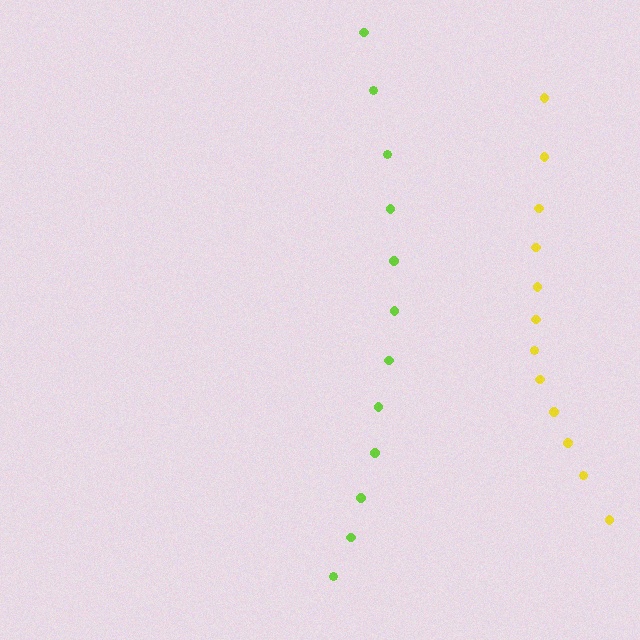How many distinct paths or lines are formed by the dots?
There are 2 distinct paths.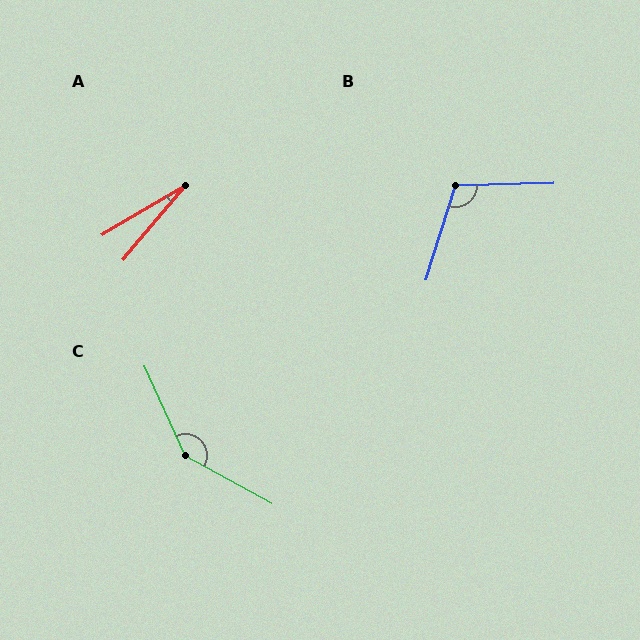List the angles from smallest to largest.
A (19°), B (109°), C (143°).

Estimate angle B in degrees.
Approximately 109 degrees.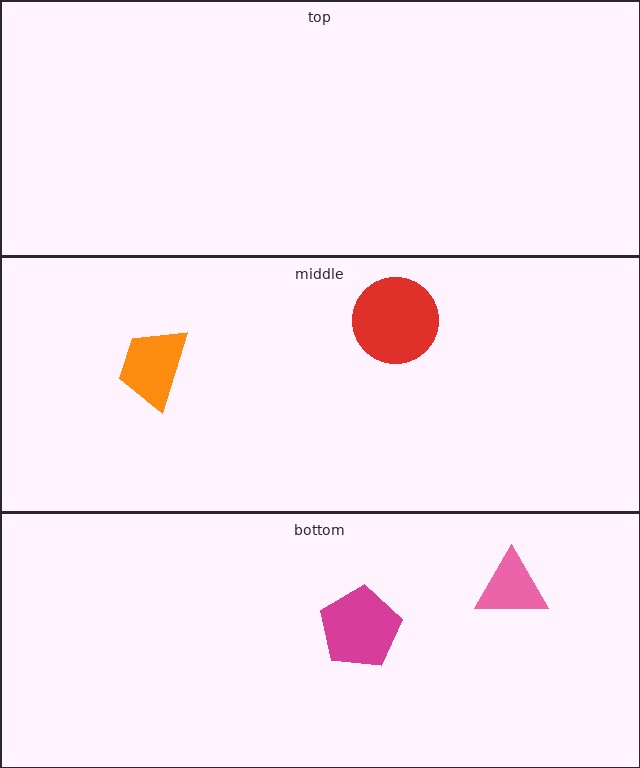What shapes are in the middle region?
The red circle, the orange trapezoid.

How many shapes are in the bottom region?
2.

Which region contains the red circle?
The middle region.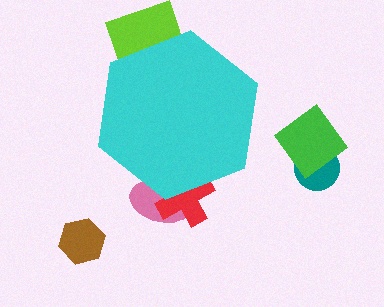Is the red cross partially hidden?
Yes, the red cross is partially hidden behind the cyan hexagon.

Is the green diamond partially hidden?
No, the green diamond is fully visible.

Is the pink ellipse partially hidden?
Yes, the pink ellipse is partially hidden behind the cyan hexagon.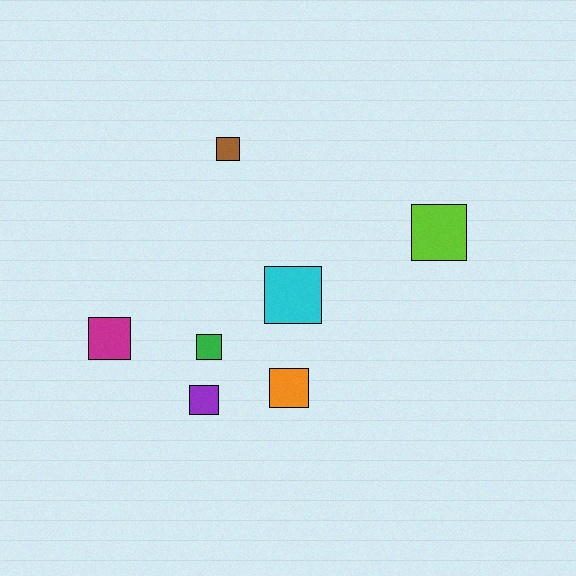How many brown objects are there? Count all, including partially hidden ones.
There is 1 brown object.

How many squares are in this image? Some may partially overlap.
There are 7 squares.